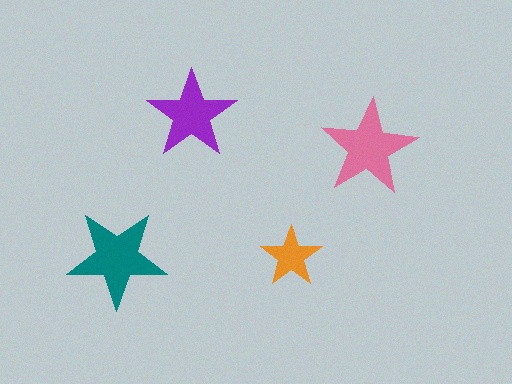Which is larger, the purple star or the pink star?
The pink one.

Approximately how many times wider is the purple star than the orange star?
About 1.5 times wider.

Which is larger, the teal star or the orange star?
The teal one.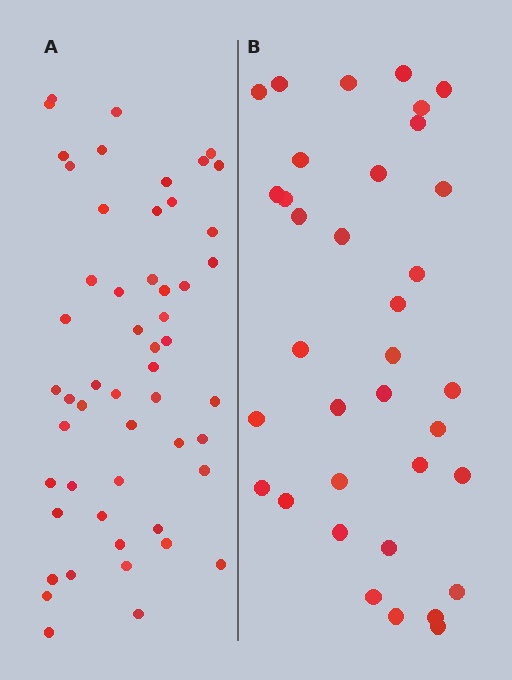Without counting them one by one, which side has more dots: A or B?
Region A (the left region) has more dots.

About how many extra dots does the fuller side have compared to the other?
Region A has approximately 20 more dots than region B.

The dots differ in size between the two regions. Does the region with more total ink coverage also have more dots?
No. Region B has more total ink coverage because its dots are larger, but region A actually contains more individual dots. Total area can be misleading — the number of items is what matters here.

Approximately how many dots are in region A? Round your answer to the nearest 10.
About 50 dots. (The exact count is 53, which rounds to 50.)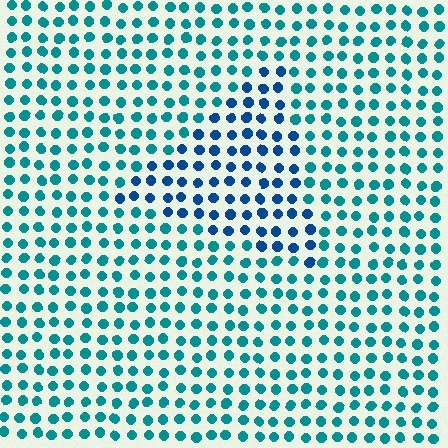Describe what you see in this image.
The image is filled with small teal elements in a uniform arrangement. A triangle-shaped region is visible where the elements are tinted to a slightly different hue, forming a subtle color boundary.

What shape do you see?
I see a triangle.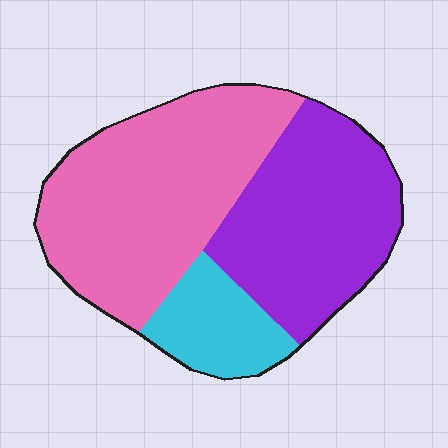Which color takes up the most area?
Pink, at roughly 50%.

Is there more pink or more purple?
Pink.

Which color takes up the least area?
Cyan, at roughly 15%.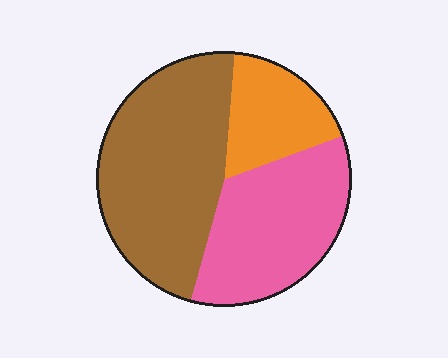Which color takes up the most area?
Brown, at roughly 45%.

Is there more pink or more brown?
Brown.